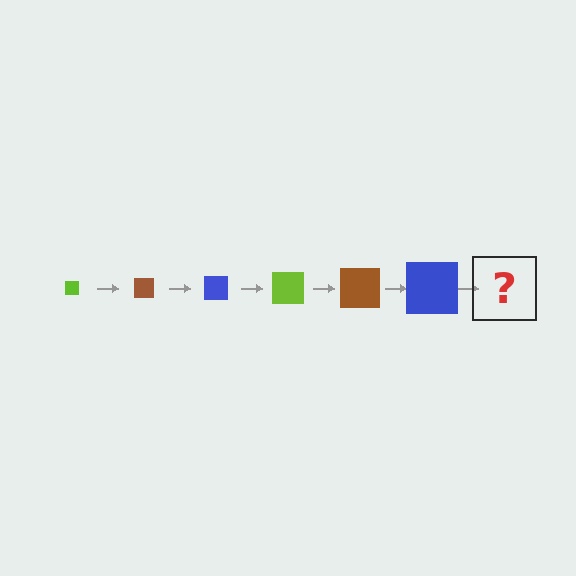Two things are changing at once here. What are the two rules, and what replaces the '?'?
The two rules are that the square grows larger each step and the color cycles through lime, brown, and blue. The '?' should be a lime square, larger than the previous one.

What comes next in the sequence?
The next element should be a lime square, larger than the previous one.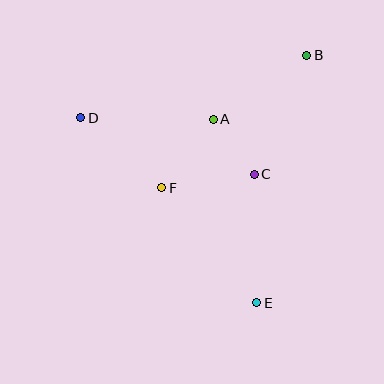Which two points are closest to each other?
Points A and C are closest to each other.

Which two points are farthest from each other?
Points D and E are farthest from each other.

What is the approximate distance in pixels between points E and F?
The distance between E and F is approximately 149 pixels.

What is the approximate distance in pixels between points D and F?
The distance between D and F is approximately 107 pixels.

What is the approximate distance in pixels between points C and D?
The distance between C and D is approximately 182 pixels.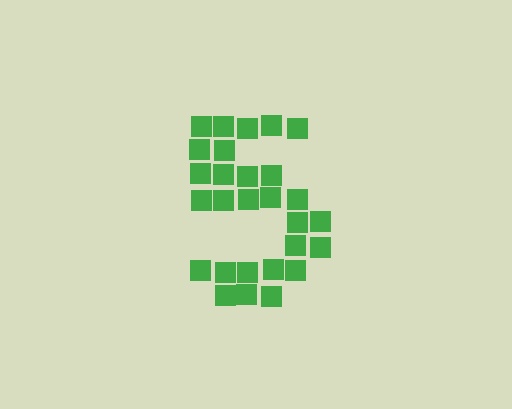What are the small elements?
The small elements are squares.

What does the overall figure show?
The overall figure shows the digit 5.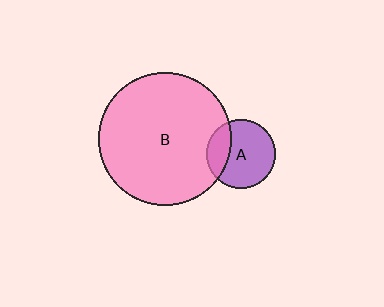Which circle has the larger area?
Circle B (pink).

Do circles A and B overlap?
Yes.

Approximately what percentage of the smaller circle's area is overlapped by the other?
Approximately 25%.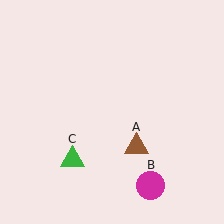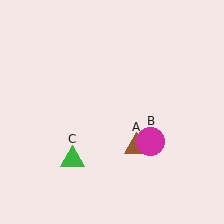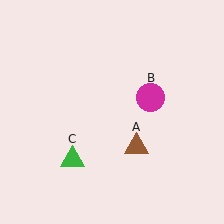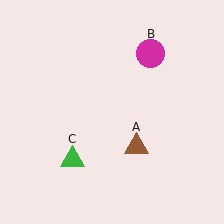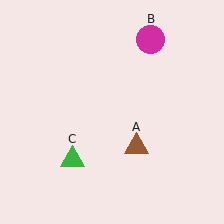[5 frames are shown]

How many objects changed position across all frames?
1 object changed position: magenta circle (object B).